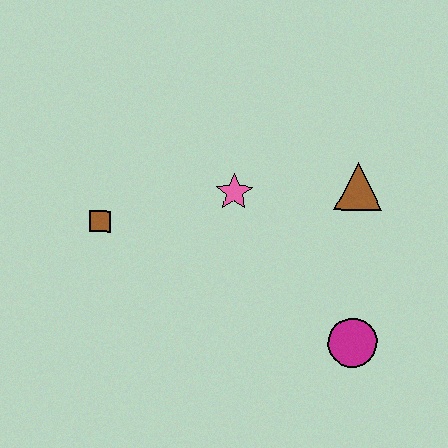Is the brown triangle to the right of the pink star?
Yes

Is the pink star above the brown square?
Yes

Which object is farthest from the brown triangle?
The brown square is farthest from the brown triangle.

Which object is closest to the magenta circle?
The brown triangle is closest to the magenta circle.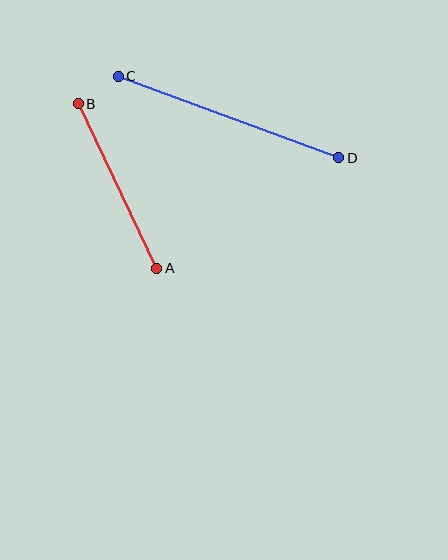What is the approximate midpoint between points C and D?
The midpoint is at approximately (228, 117) pixels.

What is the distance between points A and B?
The distance is approximately 182 pixels.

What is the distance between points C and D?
The distance is approximately 235 pixels.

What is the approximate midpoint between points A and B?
The midpoint is at approximately (117, 186) pixels.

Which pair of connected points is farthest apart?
Points C and D are farthest apart.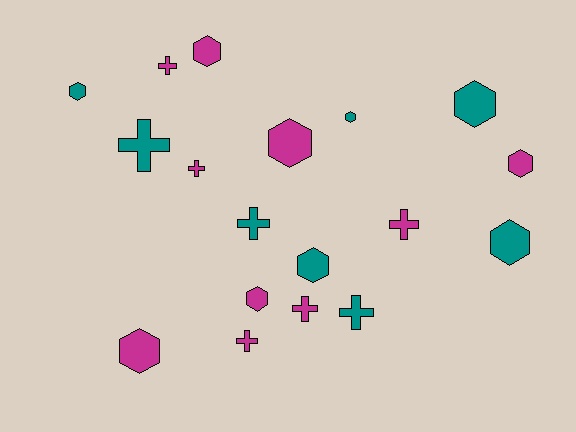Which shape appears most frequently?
Hexagon, with 10 objects.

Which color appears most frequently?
Magenta, with 10 objects.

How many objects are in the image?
There are 18 objects.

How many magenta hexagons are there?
There are 5 magenta hexagons.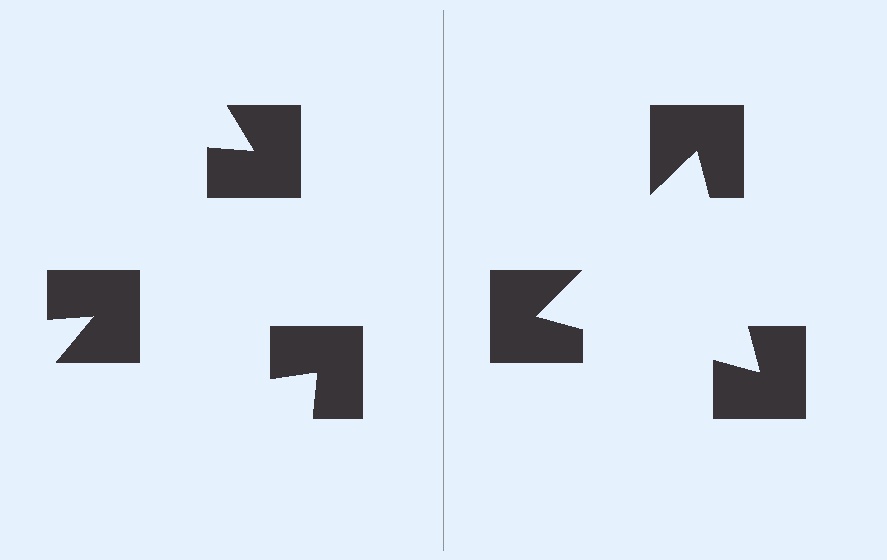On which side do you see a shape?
An illusory triangle appears on the right side. On the left side the wedge cuts are rotated, so no coherent shape forms.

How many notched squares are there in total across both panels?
6 — 3 on each side.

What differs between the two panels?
The notched squares are positioned identically on both sides; only the wedge orientations differ. On the right they align to a triangle; on the left they are misaligned.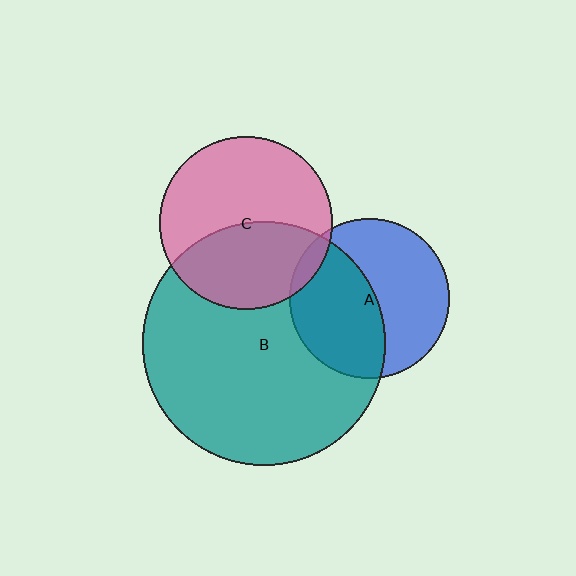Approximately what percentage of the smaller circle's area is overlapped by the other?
Approximately 50%.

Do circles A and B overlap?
Yes.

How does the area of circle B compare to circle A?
Approximately 2.3 times.